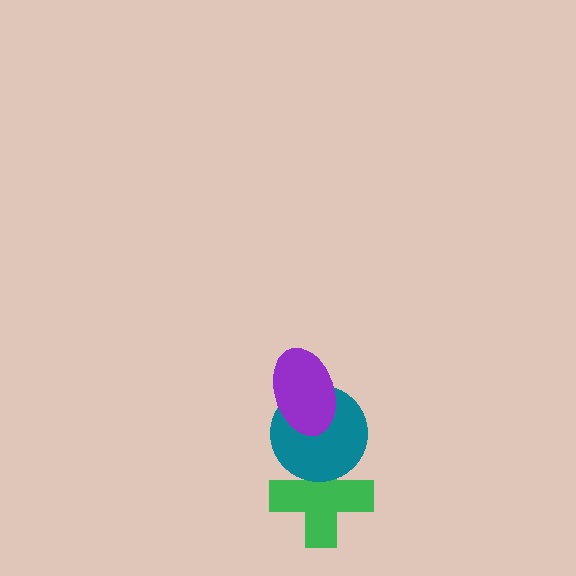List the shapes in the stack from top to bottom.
From top to bottom: the purple ellipse, the teal circle, the green cross.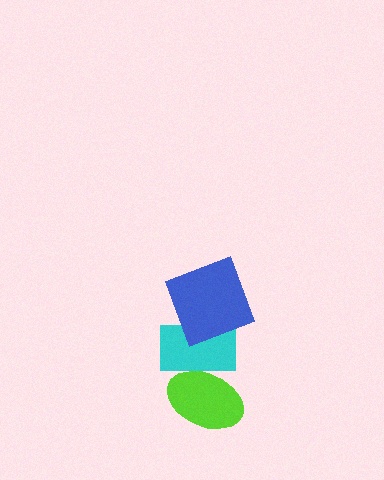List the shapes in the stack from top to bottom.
From top to bottom: the blue square, the cyan rectangle, the lime ellipse.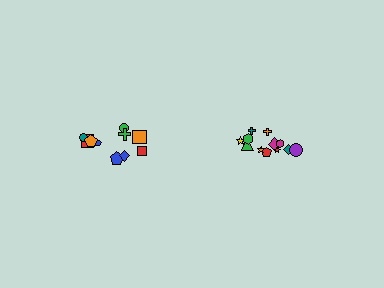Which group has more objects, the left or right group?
The right group.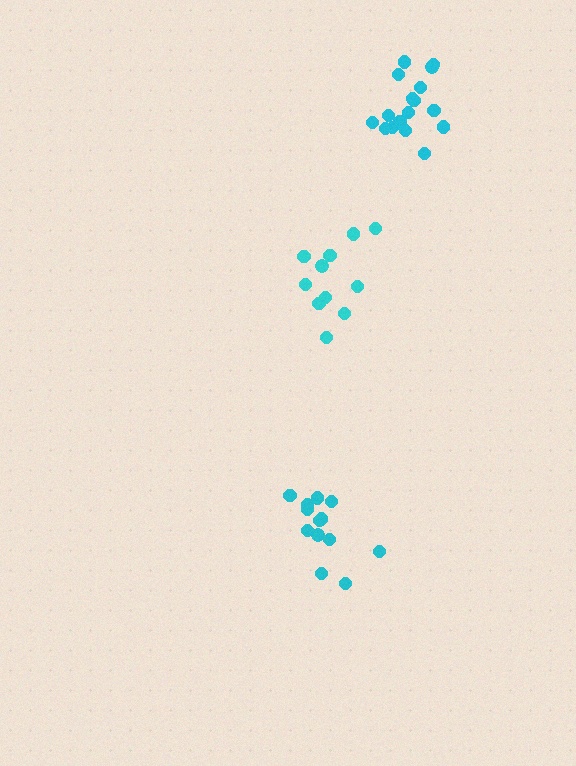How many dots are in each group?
Group 1: 11 dots, Group 2: 13 dots, Group 3: 17 dots (41 total).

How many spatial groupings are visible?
There are 3 spatial groupings.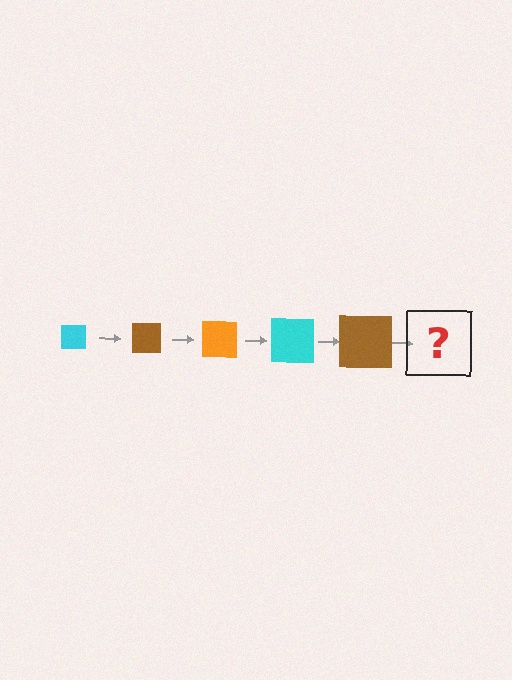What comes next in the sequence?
The next element should be an orange square, larger than the previous one.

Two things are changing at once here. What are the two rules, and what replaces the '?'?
The two rules are that the square grows larger each step and the color cycles through cyan, brown, and orange. The '?' should be an orange square, larger than the previous one.